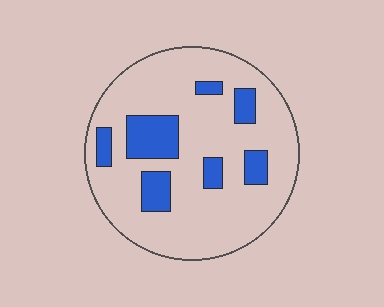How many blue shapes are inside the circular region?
7.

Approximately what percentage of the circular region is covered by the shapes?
Approximately 20%.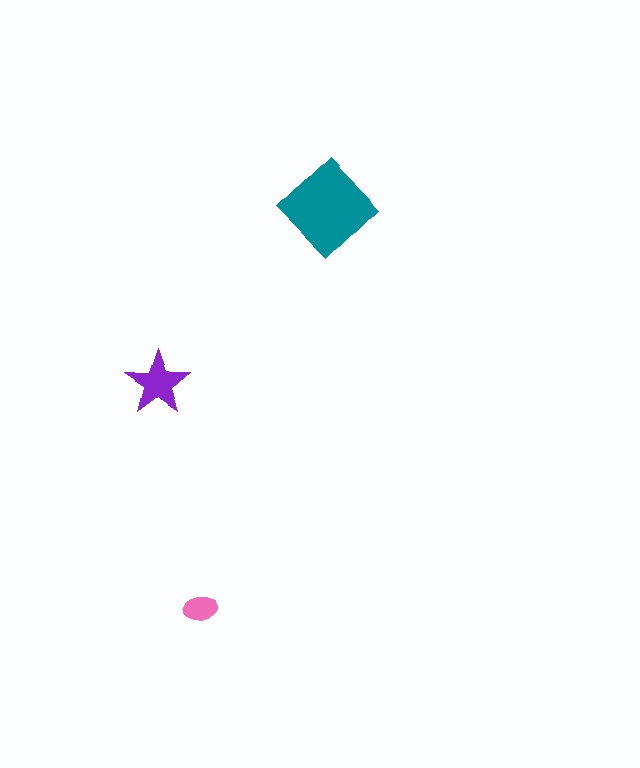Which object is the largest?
The teal diamond.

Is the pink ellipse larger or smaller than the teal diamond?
Smaller.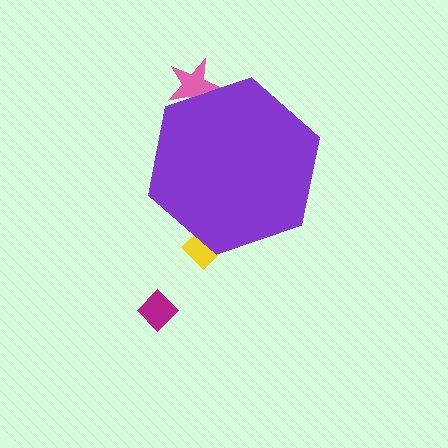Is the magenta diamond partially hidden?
No, the magenta diamond is fully visible.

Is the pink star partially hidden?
Yes, the pink star is partially hidden behind the purple hexagon.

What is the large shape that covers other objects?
A purple hexagon.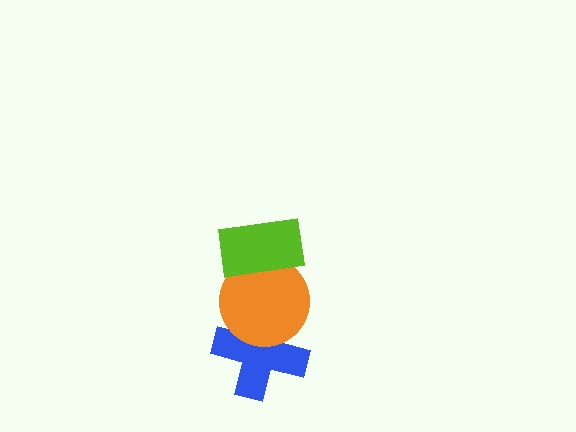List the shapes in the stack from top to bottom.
From top to bottom: the lime rectangle, the orange circle, the blue cross.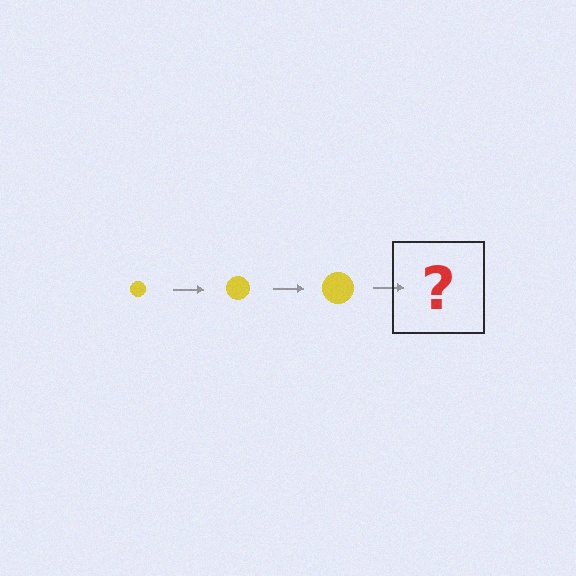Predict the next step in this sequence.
The next step is a yellow circle, larger than the previous one.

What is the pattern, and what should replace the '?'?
The pattern is that the circle gets progressively larger each step. The '?' should be a yellow circle, larger than the previous one.